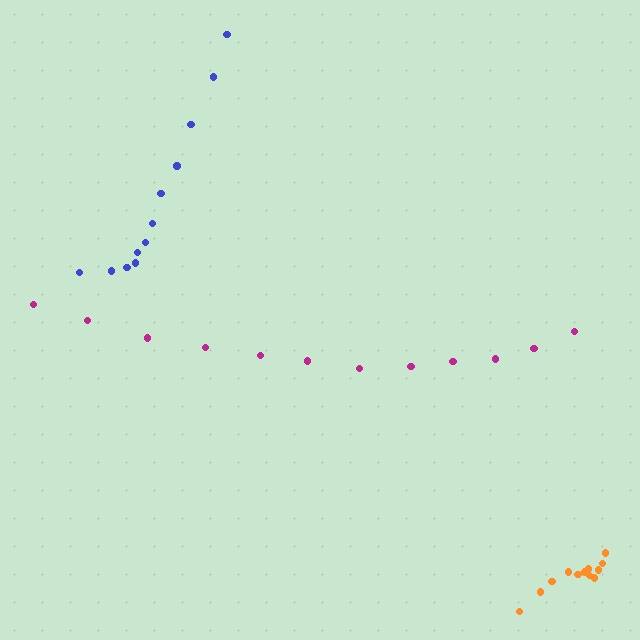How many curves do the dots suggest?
There are 3 distinct paths.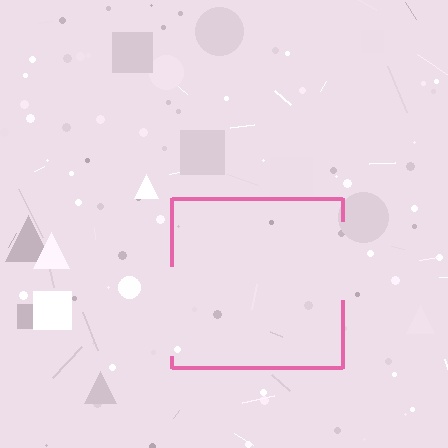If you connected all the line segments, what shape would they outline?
They would outline a square.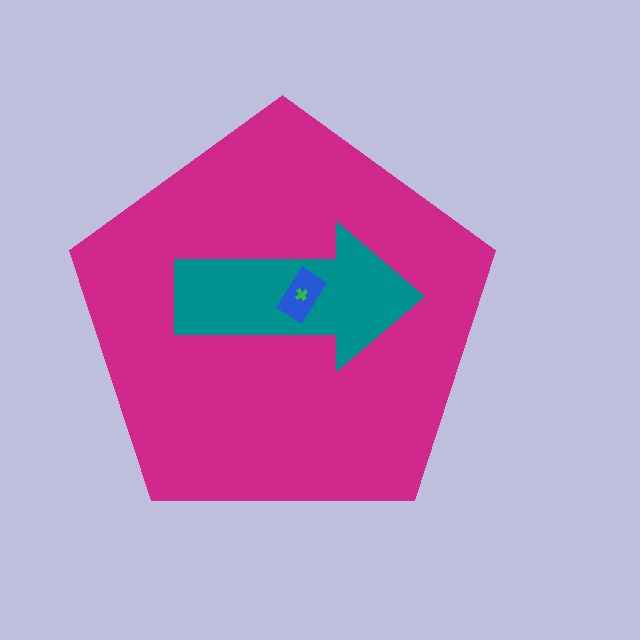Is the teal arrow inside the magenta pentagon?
Yes.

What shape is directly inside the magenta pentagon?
The teal arrow.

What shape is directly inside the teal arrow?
The blue rectangle.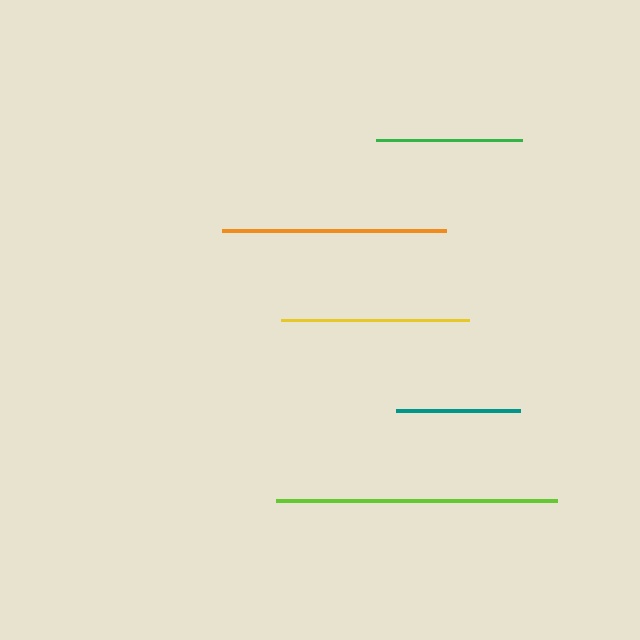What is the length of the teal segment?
The teal segment is approximately 124 pixels long.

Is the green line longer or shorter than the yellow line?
The yellow line is longer than the green line.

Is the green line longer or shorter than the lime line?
The lime line is longer than the green line.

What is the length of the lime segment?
The lime segment is approximately 281 pixels long.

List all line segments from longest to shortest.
From longest to shortest: lime, orange, yellow, green, teal.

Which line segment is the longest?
The lime line is the longest at approximately 281 pixels.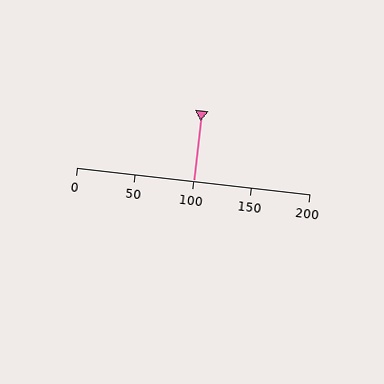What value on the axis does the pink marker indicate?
The marker indicates approximately 100.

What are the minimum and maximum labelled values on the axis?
The axis runs from 0 to 200.